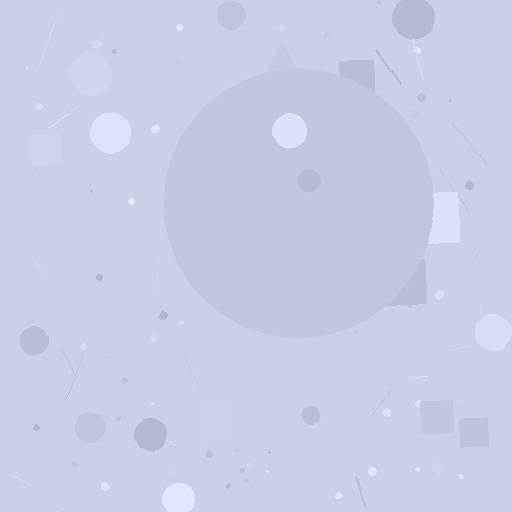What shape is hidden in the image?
A circle is hidden in the image.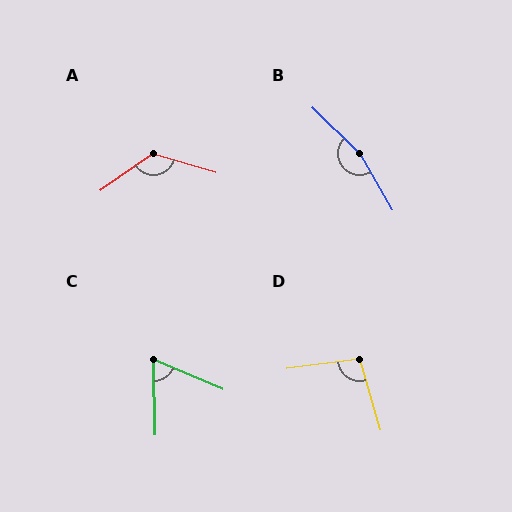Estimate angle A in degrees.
Approximately 129 degrees.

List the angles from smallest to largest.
C (65°), D (99°), A (129°), B (164°).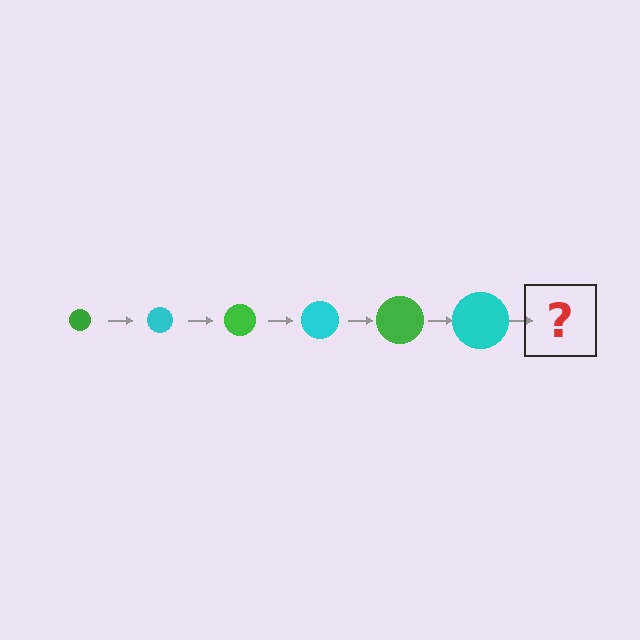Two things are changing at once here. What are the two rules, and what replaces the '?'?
The two rules are that the circle grows larger each step and the color cycles through green and cyan. The '?' should be a green circle, larger than the previous one.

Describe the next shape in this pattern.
It should be a green circle, larger than the previous one.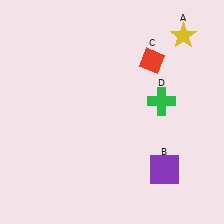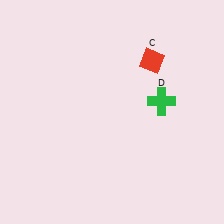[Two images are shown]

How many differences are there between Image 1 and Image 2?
There are 2 differences between the two images.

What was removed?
The purple square (B), the yellow star (A) were removed in Image 2.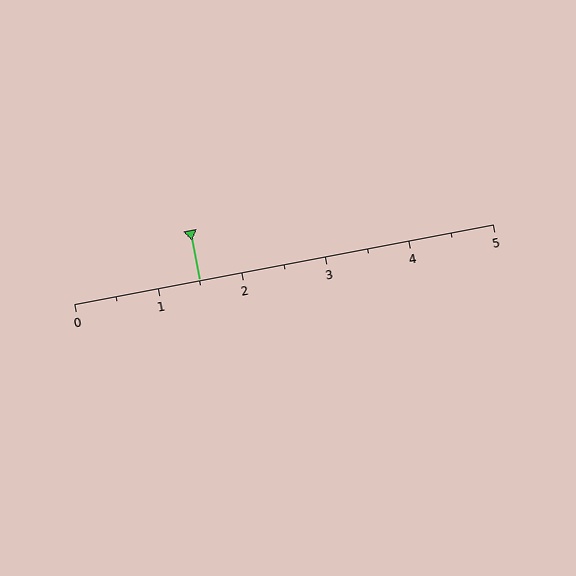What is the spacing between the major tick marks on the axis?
The major ticks are spaced 1 apart.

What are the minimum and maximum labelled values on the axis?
The axis runs from 0 to 5.